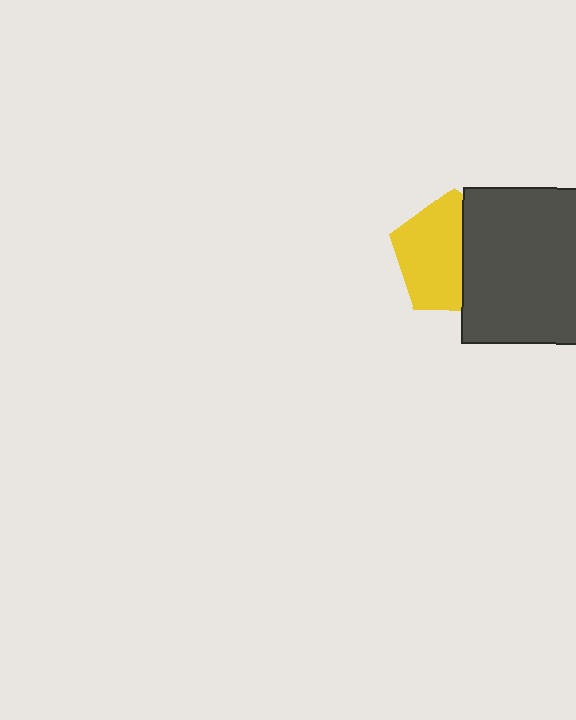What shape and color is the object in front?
The object in front is a dark gray square.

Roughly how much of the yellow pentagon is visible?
About half of it is visible (roughly 59%).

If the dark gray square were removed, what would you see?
You would see the complete yellow pentagon.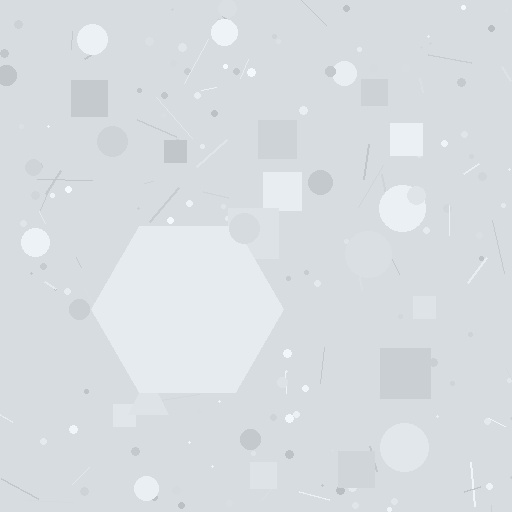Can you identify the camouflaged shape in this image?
The camouflaged shape is a hexagon.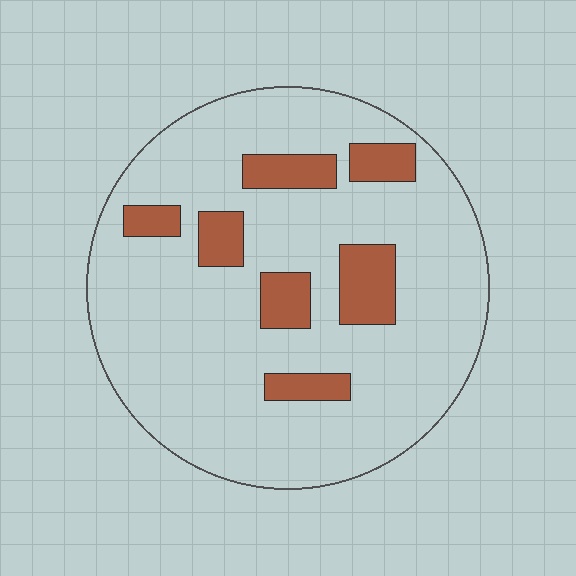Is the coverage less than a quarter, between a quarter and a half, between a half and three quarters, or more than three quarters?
Less than a quarter.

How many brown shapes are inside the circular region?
7.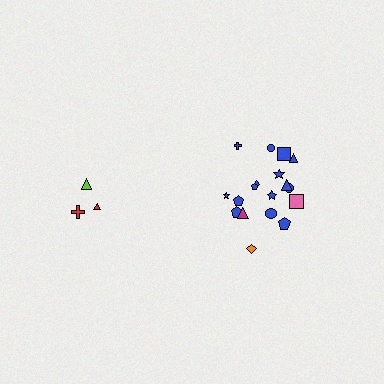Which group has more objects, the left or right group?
The right group.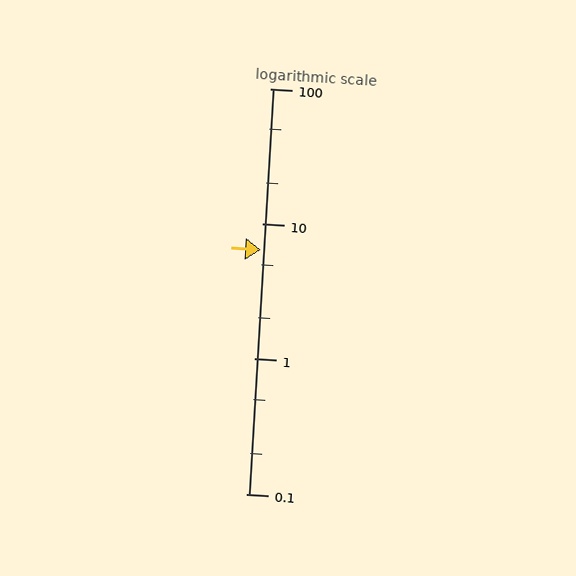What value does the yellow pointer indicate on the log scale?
The pointer indicates approximately 6.4.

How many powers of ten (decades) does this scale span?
The scale spans 3 decades, from 0.1 to 100.